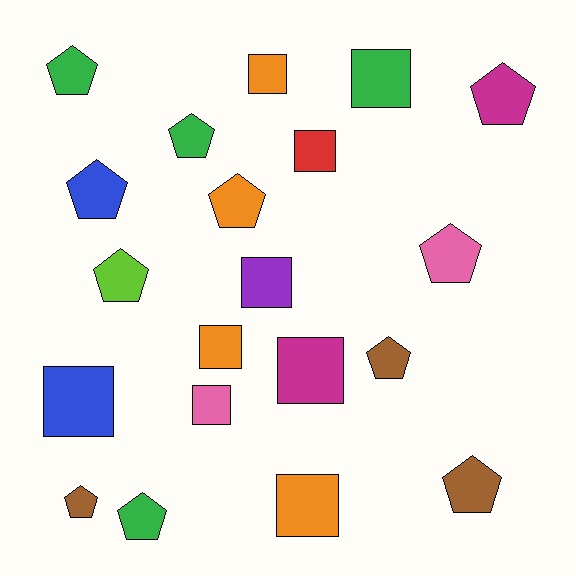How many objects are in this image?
There are 20 objects.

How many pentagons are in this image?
There are 11 pentagons.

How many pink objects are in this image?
There are 2 pink objects.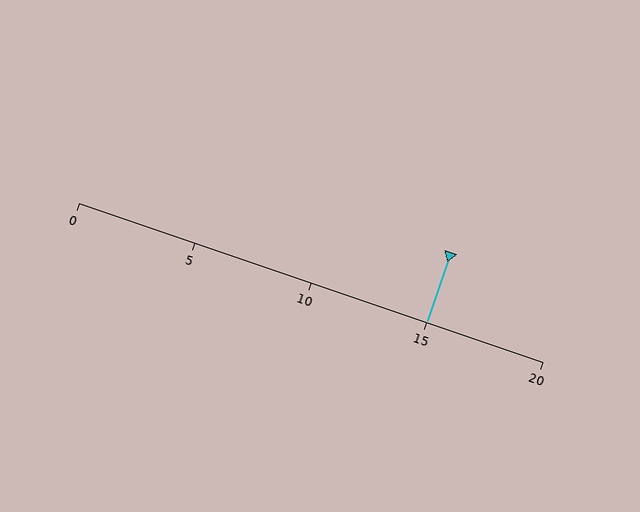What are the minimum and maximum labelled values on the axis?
The axis runs from 0 to 20.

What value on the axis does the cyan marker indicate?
The marker indicates approximately 15.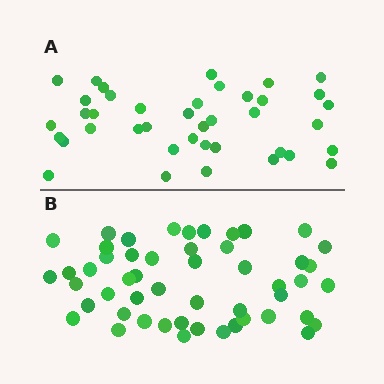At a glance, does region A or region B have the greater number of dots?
Region B (the bottom region) has more dots.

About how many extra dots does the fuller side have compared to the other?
Region B has roughly 12 or so more dots than region A.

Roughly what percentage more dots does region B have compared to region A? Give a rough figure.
About 30% more.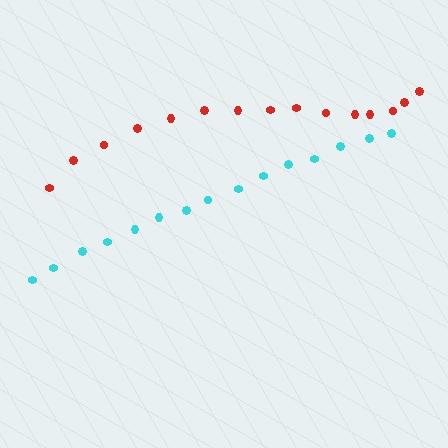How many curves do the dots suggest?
There are 2 distinct paths.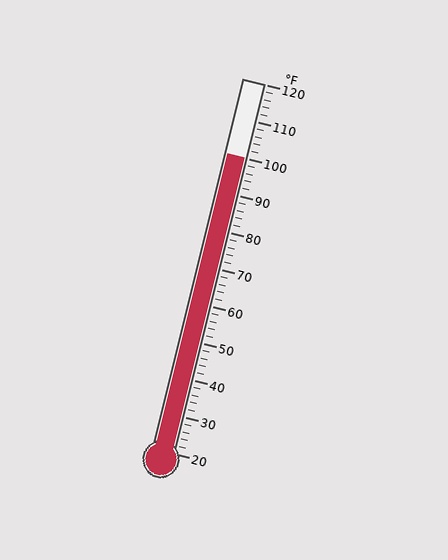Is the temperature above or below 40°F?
The temperature is above 40°F.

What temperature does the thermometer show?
The thermometer shows approximately 100°F.